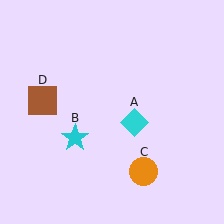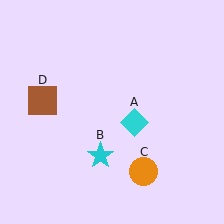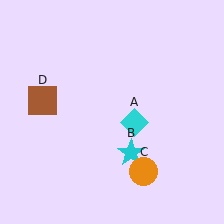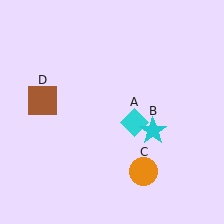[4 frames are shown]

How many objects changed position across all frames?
1 object changed position: cyan star (object B).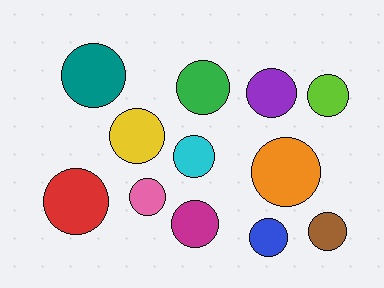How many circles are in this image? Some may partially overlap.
There are 12 circles.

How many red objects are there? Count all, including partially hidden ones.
There is 1 red object.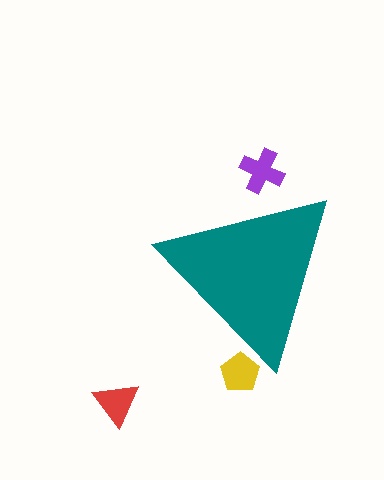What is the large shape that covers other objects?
A teal triangle.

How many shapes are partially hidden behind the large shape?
2 shapes are partially hidden.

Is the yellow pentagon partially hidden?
Yes, the yellow pentagon is partially hidden behind the teal triangle.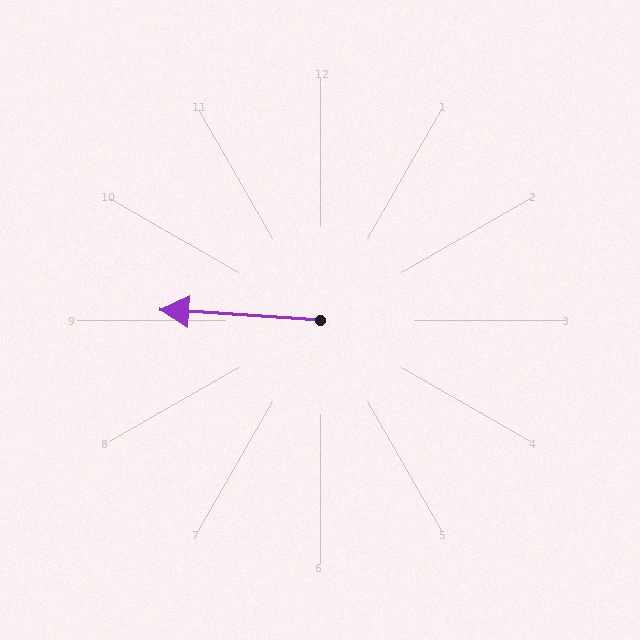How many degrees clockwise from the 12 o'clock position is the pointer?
Approximately 274 degrees.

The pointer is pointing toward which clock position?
Roughly 9 o'clock.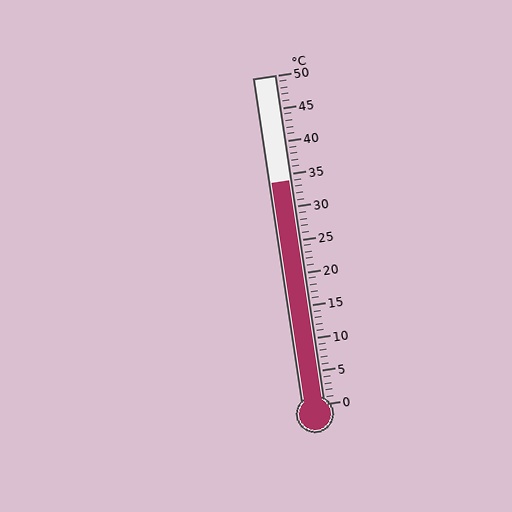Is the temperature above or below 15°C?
The temperature is above 15°C.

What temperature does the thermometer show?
The thermometer shows approximately 34°C.